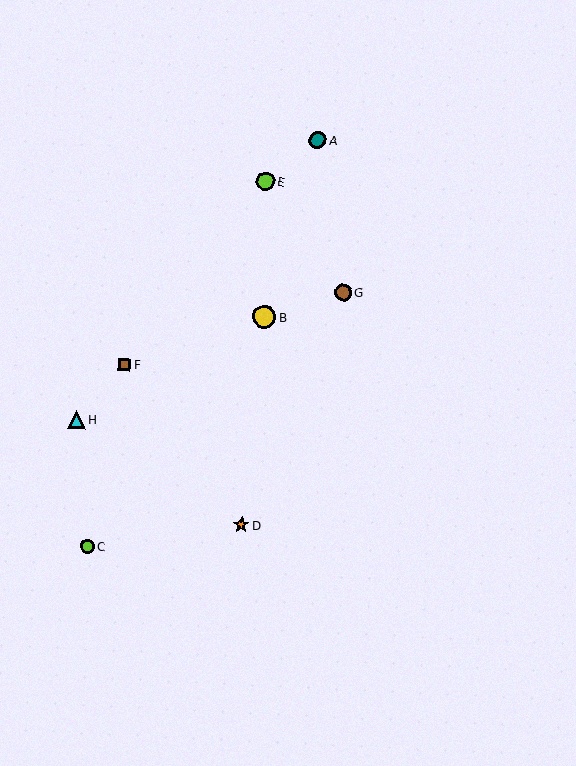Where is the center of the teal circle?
The center of the teal circle is at (318, 140).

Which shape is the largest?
The yellow circle (labeled B) is the largest.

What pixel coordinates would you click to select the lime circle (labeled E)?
Click at (265, 181) to select the lime circle E.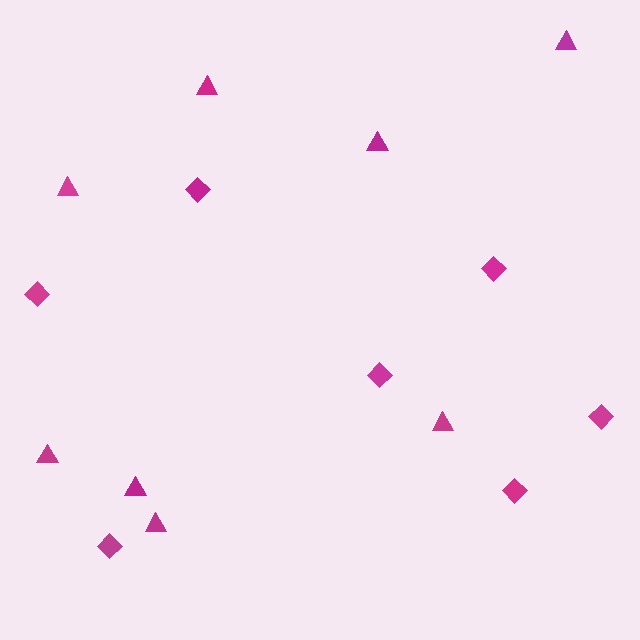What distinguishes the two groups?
There are 2 groups: one group of diamonds (7) and one group of triangles (8).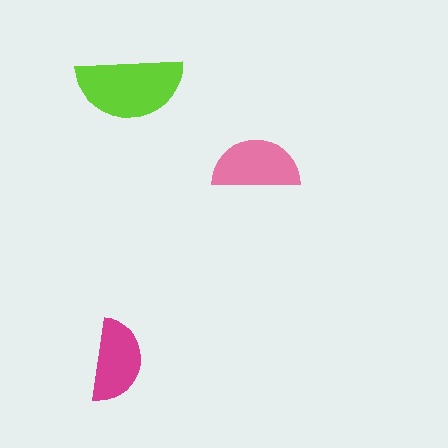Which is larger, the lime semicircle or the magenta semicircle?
The lime one.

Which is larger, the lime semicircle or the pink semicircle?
The lime one.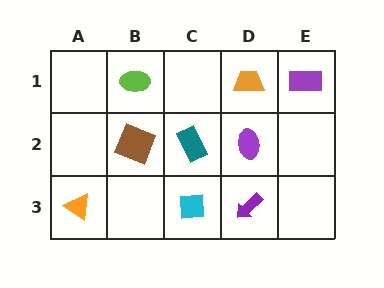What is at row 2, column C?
A teal rectangle.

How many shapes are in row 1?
3 shapes.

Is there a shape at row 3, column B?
No, that cell is empty.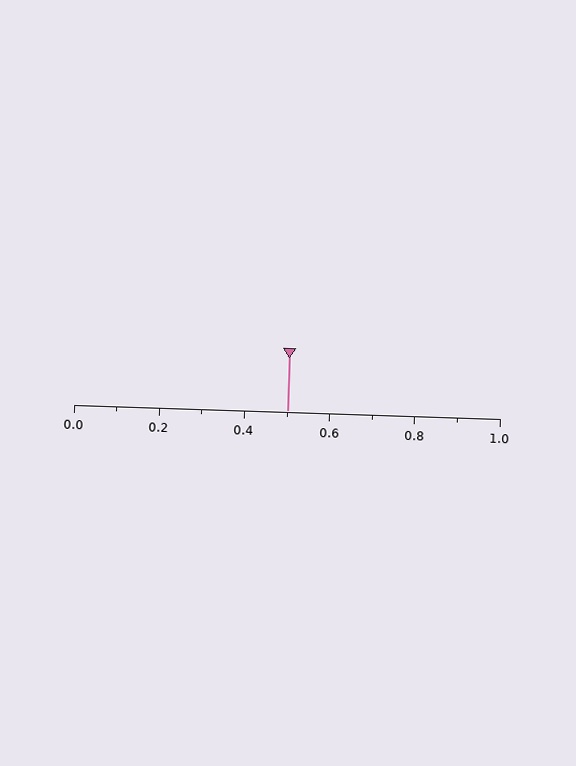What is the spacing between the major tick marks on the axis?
The major ticks are spaced 0.2 apart.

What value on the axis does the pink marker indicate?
The marker indicates approximately 0.5.